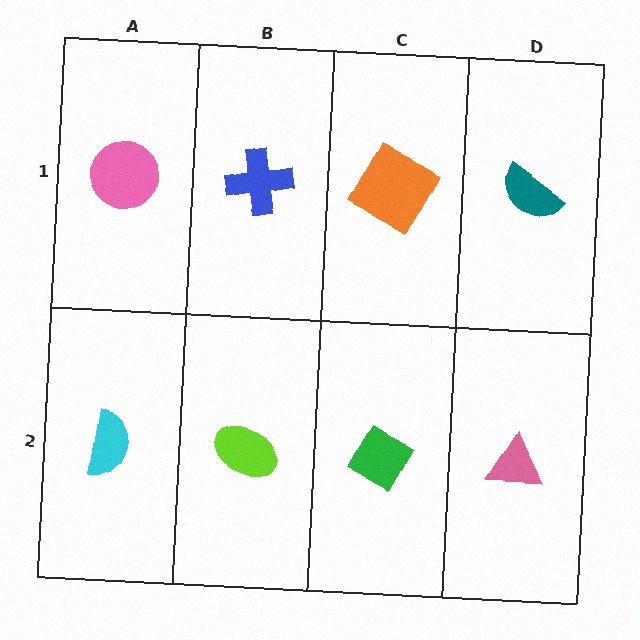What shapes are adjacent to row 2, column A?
A pink circle (row 1, column A), a lime ellipse (row 2, column B).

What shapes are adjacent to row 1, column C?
A green diamond (row 2, column C), a blue cross (row 1, column B), a teal semicircle (row 1, column D).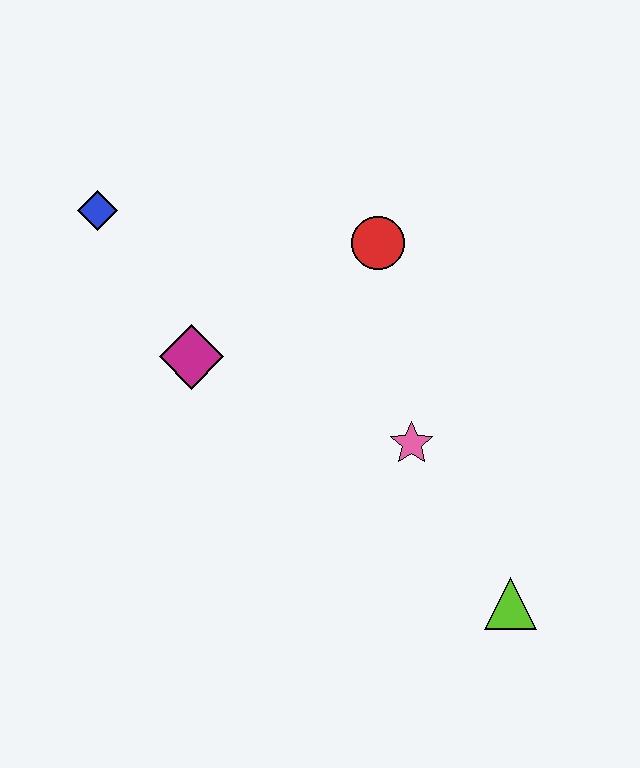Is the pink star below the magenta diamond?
Yes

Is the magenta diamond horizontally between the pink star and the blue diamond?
Yes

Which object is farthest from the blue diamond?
The lime triangle is farthest from the blue diamond.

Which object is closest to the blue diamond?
The magenta diamond is closest to the blue diamond.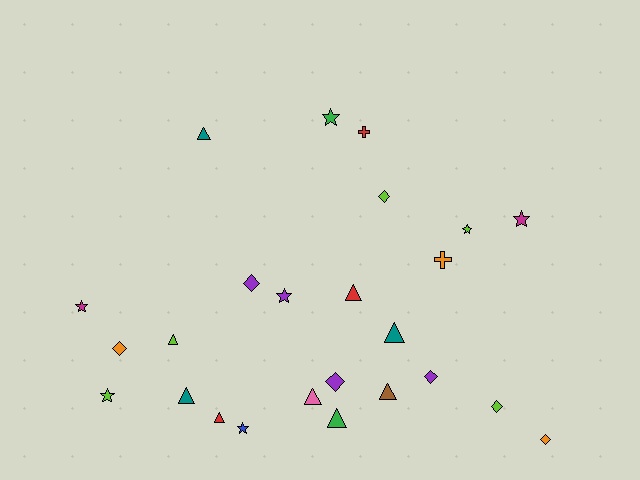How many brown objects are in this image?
There is 1 brown object.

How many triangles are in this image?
There are 9 triangles.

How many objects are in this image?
There are 25 objects.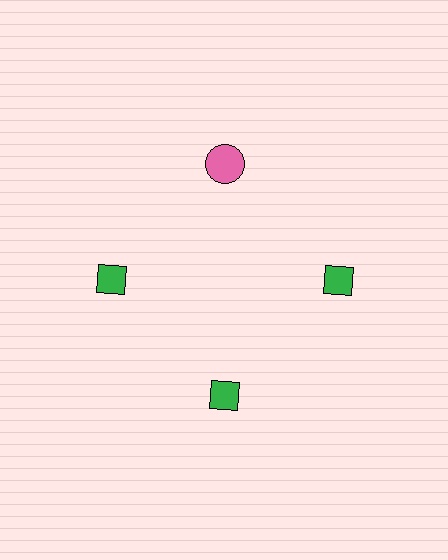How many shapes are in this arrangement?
There are 4 shapes arranged in a ring pattern.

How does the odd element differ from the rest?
It differs in both color (pink instead of green) and shape (circle instead of diamond).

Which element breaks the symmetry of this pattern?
The pink circle at roughly the 12 o'clock position breaks the symmetry. All other shapes are green diamonds.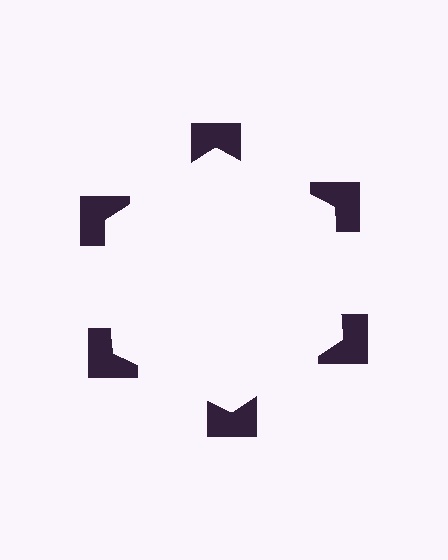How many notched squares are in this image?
There are 6 — one at each vertex of the illusory hexagon.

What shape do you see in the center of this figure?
An illusory hexagon — its edges are inferred from the aligned wedge cuts in the notched squares, not physically drawn.